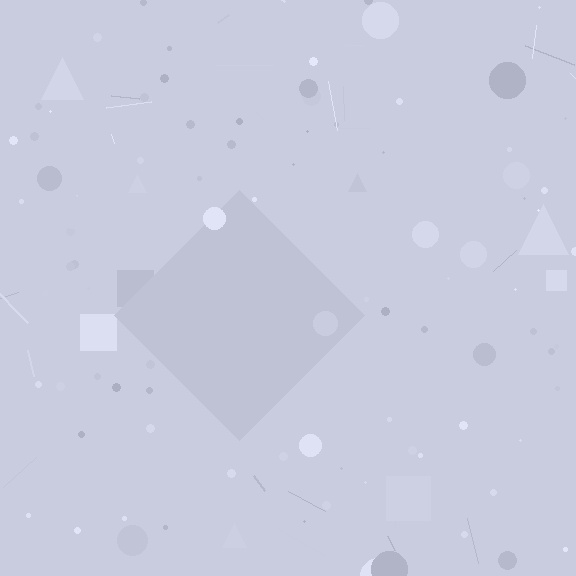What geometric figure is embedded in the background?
A diamond is embedded in the background.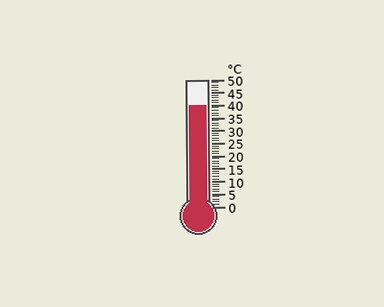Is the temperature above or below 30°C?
The temperature is above 30°C.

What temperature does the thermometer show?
The thermometer shows approximately 40°C.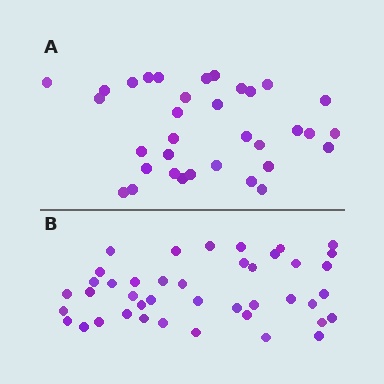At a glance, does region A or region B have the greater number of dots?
Region B (the bottom region) has more dots.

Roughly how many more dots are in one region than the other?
Region B has roughly 8 or so more dots than region A.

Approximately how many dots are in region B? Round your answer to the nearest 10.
About 40 dots. (The exact count is 42, which rounds to 40.)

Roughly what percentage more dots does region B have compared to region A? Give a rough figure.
About 25% more.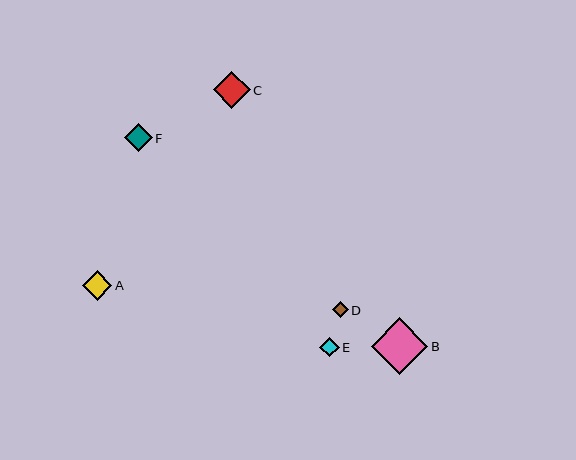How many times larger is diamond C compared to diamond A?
Diamond C is approximately 1.2 times the size of diamond A.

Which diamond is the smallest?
Diamond D is the smallest with a size of approximately 16 pixels.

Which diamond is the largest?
Diamond B is the largest with a size of approximately 56 pixels.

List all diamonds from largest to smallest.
From largest to smallest: B, C, A, F, E, D.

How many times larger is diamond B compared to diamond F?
Diamond B is approximately 2.0 times the size of diamond F.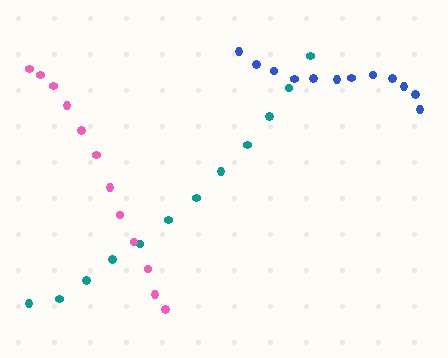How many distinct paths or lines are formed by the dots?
There are 3 distinct paths.